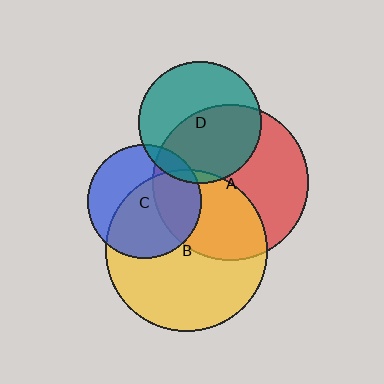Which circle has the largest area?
Circle B (yellow).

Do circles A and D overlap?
Yes.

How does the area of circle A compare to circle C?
Approximately 1.9 times.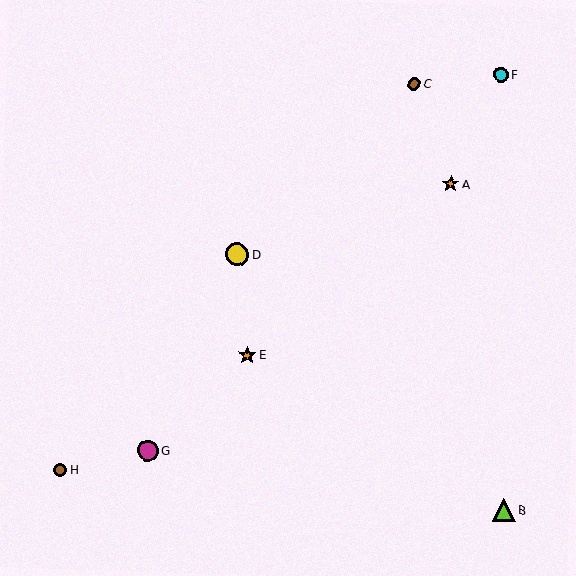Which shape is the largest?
The yellow circle (labeled D) is the largest.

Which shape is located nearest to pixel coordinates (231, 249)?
The yellow circle (labeled D) at (237, 254) is nearest to that location.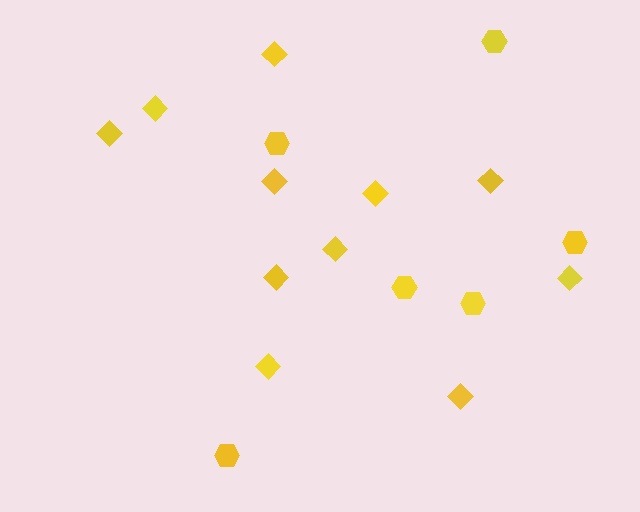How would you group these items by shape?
There are 2 groups: one group of diamonds (11) and one group of hexagons (6).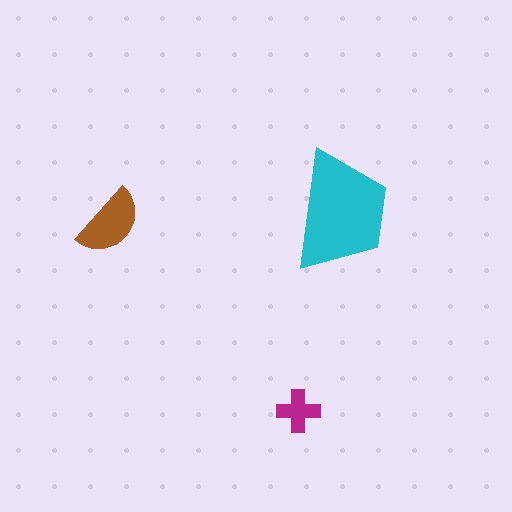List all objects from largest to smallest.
The cyan trapezoid, the brown semicircle, the magenta cross.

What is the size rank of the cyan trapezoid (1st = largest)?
1st.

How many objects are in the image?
There are 3 objects in the image.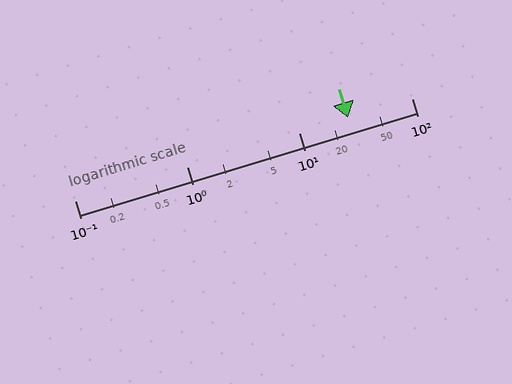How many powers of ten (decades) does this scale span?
The scale spans 3 decades, from 0.1 to 100.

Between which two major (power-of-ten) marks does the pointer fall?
The pointer is between 10 and 100.